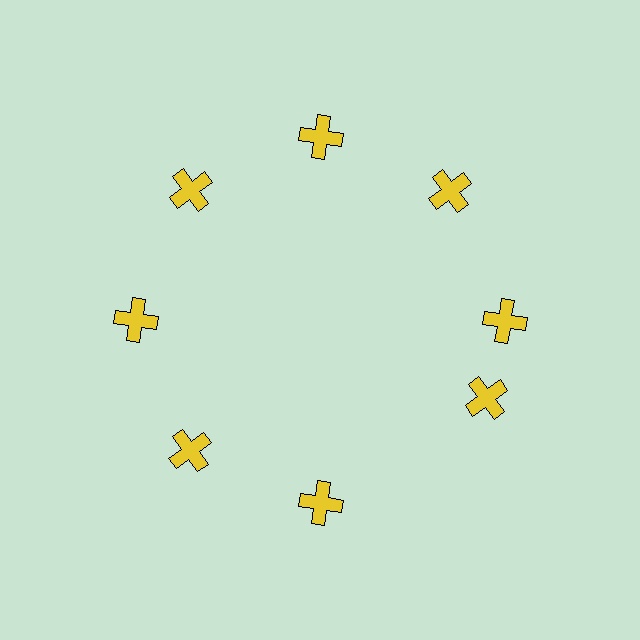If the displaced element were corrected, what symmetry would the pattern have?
It would have 8-fold rotational symmetry — the pattern would map onto itself every 45 degrees.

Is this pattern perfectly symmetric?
No. The 8 yellow crosses are arranged in a ring, but one element near the 4 o'clock position is rotated out of alignment along the ring, breaking the 8-fold rotational symmetry.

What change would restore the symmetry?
The symmetry would be restored by rotating it back into even spacing with its neighbors so that all 8 crosses sit at equal angles and equal distance from the center.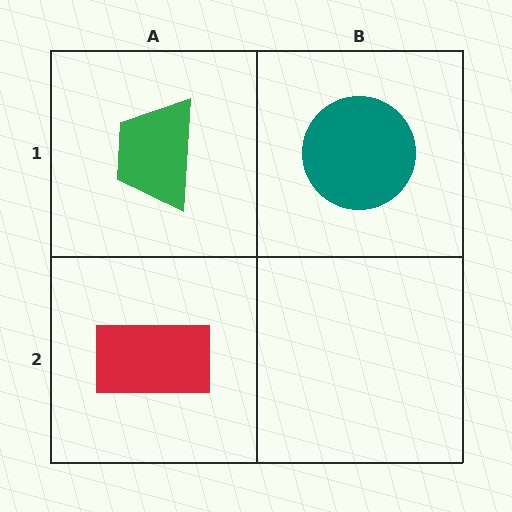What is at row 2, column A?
A red rectangle.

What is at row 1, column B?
A teal circle.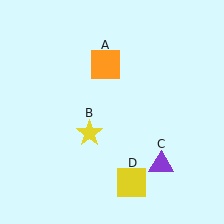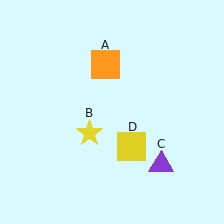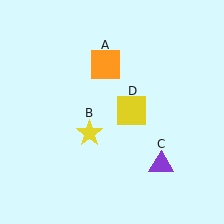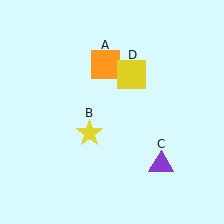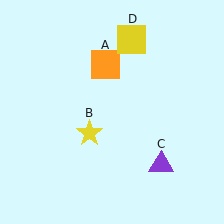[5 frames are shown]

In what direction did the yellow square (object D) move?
The yellow square (object D) moved up.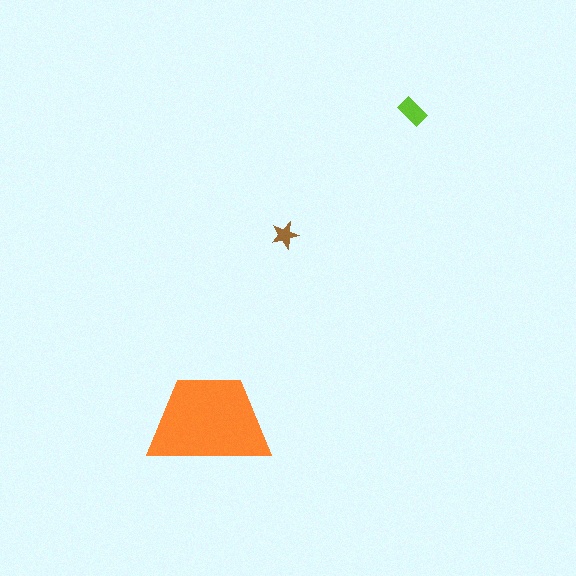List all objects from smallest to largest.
The brown star, the lime rectangle, the orange trapezoid.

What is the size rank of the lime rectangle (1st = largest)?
2nd.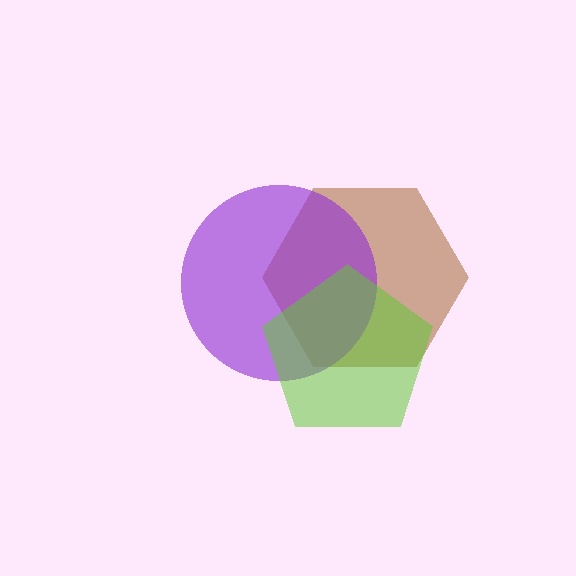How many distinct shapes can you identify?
There are 3 distinct shapes: a brown hexagon, a purple circle, a lime pentagon.